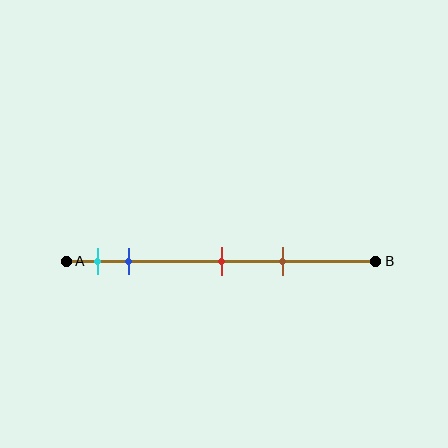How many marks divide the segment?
There are 4 marks dividing the segment.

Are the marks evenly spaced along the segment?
No, the marks are not evenly spaced.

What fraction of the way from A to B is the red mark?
The red mark is approximately 50% (0.5) of the way from A to B.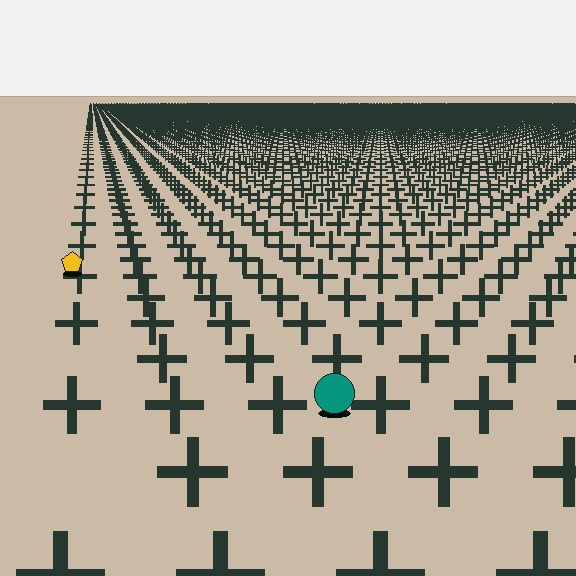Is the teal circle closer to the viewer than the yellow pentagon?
Yes. The teal circle is closer — you can tell from the texture gradient: the ground texture is coarser near it.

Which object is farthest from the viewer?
The yellow pentagon is farthest from the viewer. It appears smaller and the ground texture around it is denser.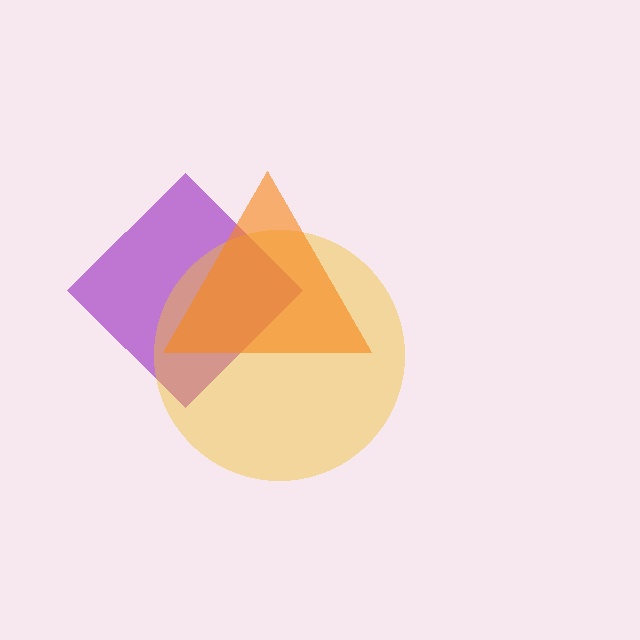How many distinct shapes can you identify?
There are 3 distinct shapes: a purple diamond, a yellow circle, an orange triangle.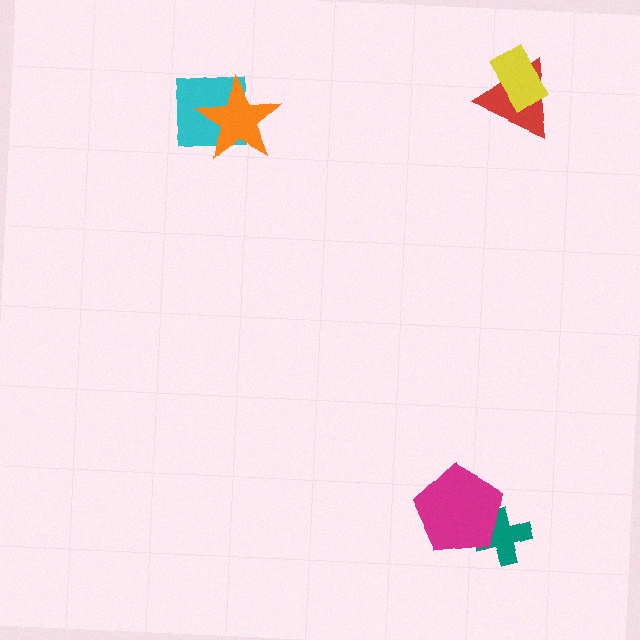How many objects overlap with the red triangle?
1 object overlaps with the red triangle.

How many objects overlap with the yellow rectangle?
1 object overlaps with the yellow rectangle.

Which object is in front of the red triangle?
The yellow rectangle is in front of the red triangle.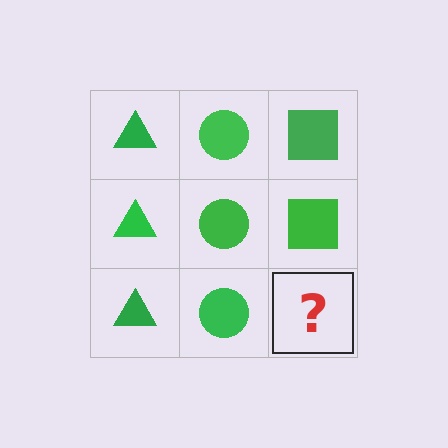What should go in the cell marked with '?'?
The missing cell should contain a green square.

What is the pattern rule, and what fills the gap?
The rule is that each column has a consistent shape. The gap should be filled with a green square.